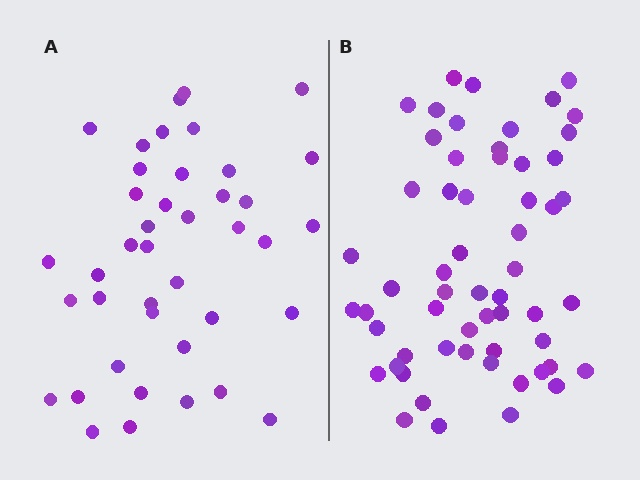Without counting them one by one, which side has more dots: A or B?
Region B (the right region) has more dots.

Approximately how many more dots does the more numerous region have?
Region B has approximately 15 more dots than region A.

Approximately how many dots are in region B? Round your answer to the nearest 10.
About 60 dots. (The exact count is 58, which rounds to 60.)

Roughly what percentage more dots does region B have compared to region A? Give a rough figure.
About 40% more.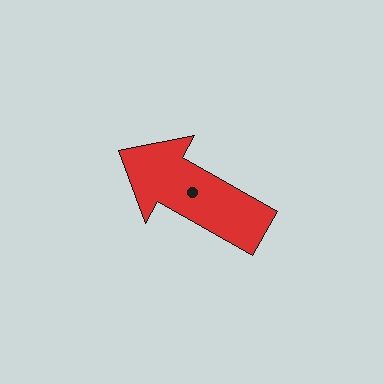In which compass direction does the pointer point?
Northwest.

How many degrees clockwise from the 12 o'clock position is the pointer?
Approximately 300 degrees.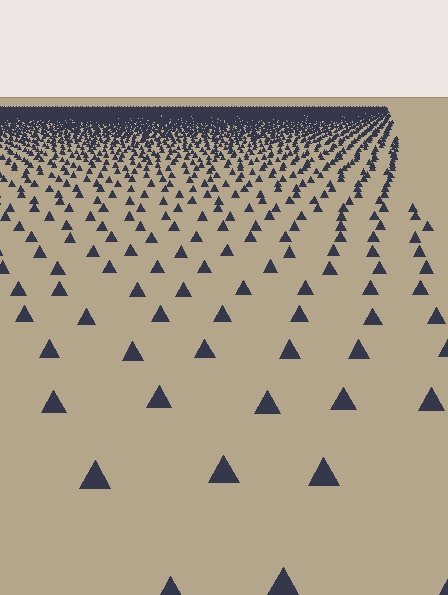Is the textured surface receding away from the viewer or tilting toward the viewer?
The surface is receding away from the viewer. Texture elements get smaller and denser toward the top.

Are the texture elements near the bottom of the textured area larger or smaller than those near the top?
Larger. Near the bottom, elements are closer to the viewer and appear at a bigger on-screen size.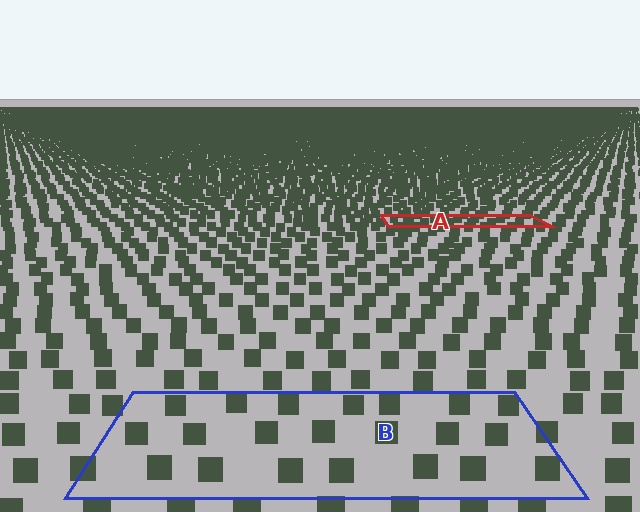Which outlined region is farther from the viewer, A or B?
Region A is farther from the viewer — the texture elements inside it appear smaller and more densely packed.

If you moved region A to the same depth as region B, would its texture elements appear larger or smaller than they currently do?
They would appear larger. At a closer depth, the same texture elements are projected at a bigger on-screen size.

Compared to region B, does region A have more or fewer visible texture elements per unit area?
Region A has more texture elements per unit area — they are packed more densely because it is farther away.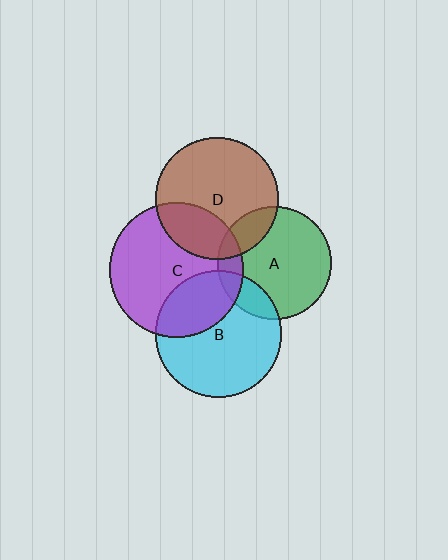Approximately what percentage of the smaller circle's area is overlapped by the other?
Approximately 25%.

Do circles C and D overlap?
Yes.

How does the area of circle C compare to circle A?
Approximately 1.4 times.